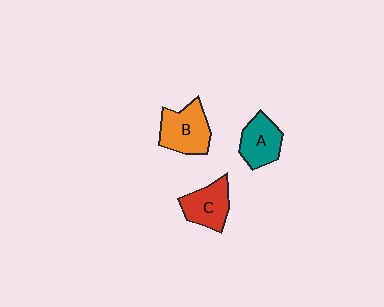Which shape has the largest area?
Shape B (orange).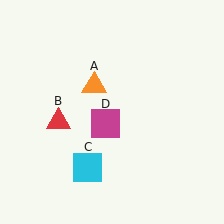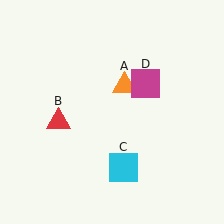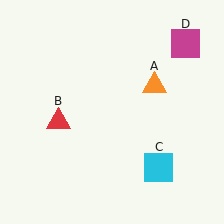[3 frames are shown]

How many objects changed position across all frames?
3 objects changed position: orange triangle (object A), cyan square (object C), magenta square (object D).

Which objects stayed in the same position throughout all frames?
Red triangle (object B) remained stationary.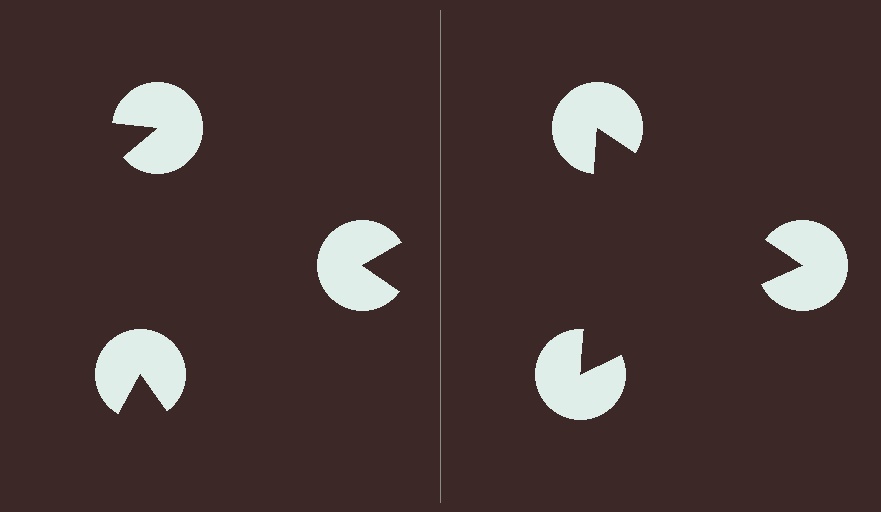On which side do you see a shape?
An illusory triangle appears on the right side. On the left side the wedge cuts are rotated, so no coherent shape forms.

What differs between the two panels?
The pac-man discs are positioned identically on both sides; only the wedge orientations differ. On the right they align to a triangle; on the left they are misaligned.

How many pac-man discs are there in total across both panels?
6 — 3 on each side.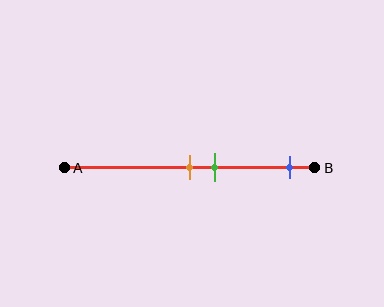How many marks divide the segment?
There are 3 marks dividing the segment.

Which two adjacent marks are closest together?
The orange and green marks are the closest adjacent pair.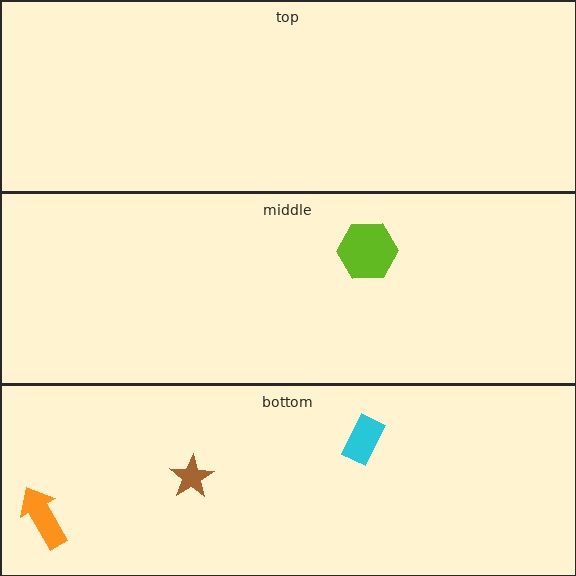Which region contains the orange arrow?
The bottom region.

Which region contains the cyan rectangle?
The bottom region.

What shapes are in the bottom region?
The orange arrow, the brown star, the cyan rectangle.